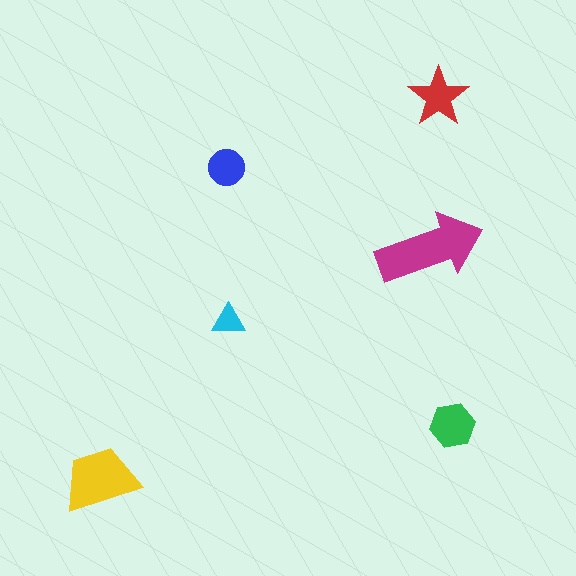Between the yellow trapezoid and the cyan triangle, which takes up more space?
The yellow trapezoid.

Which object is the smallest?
The cyan triangle.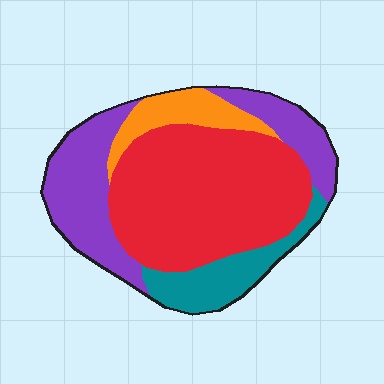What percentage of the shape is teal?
Teal takes up about one eighth (1/8) of the shape.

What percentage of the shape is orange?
Orange covers about 10% of the shape.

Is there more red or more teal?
Red.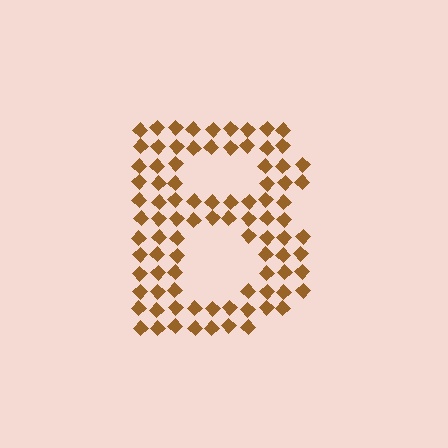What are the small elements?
The small elements are diamonds.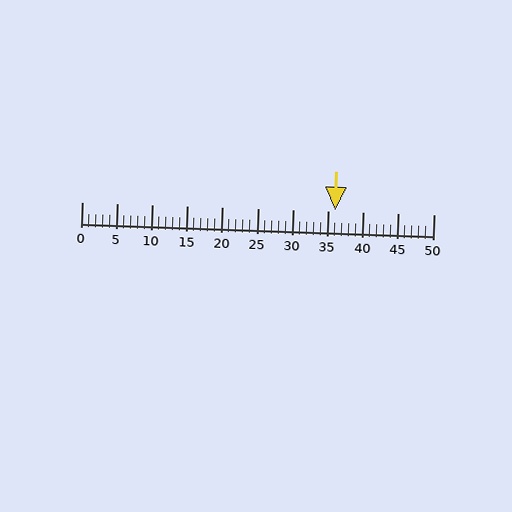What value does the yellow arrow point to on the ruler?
The yellow arrow points to approximately 36.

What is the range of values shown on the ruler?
The ruler shows values from 0 to 50.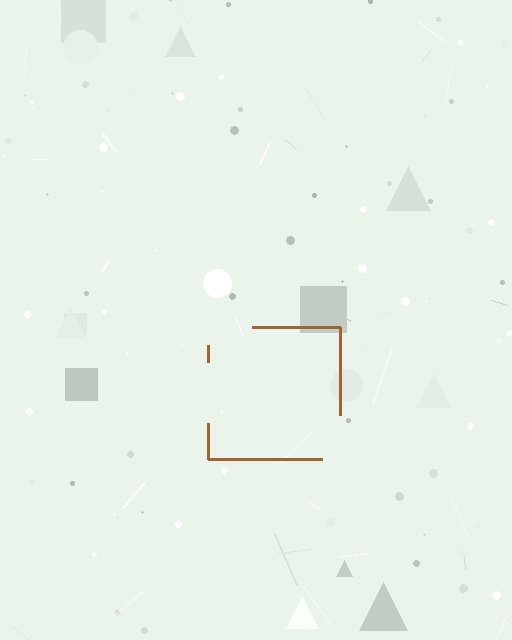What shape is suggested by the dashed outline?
The dashed outline suggests a square.